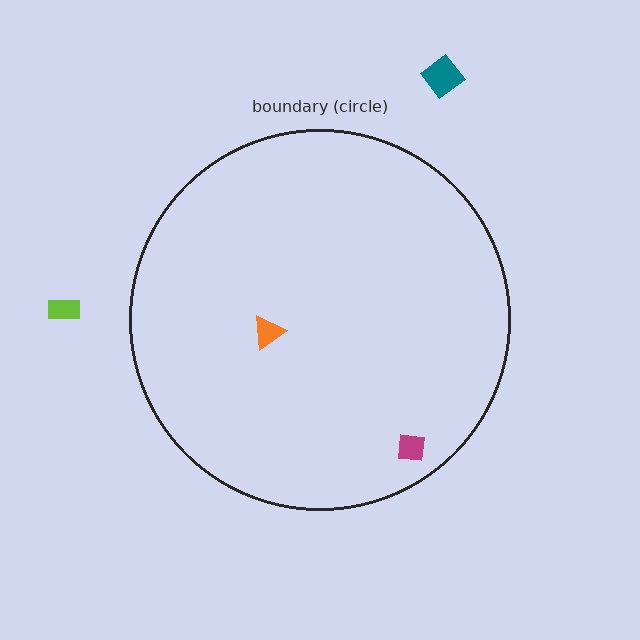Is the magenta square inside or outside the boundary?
Inside.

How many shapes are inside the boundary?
2 inside, 2 outside.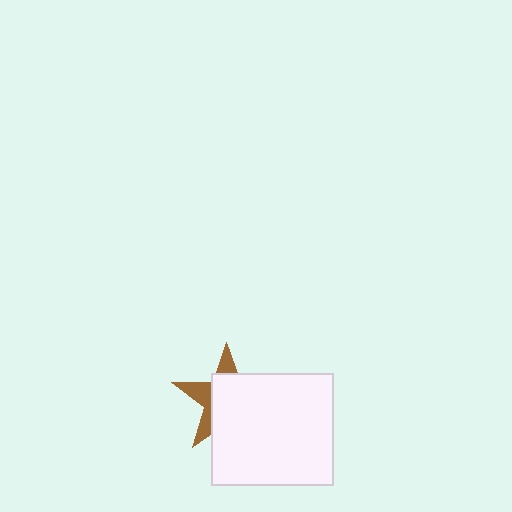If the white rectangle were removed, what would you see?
You would see the complete brown star.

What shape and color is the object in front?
The object in front is a white rectangle.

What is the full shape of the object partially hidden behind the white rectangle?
The partially hidden object is a brown star.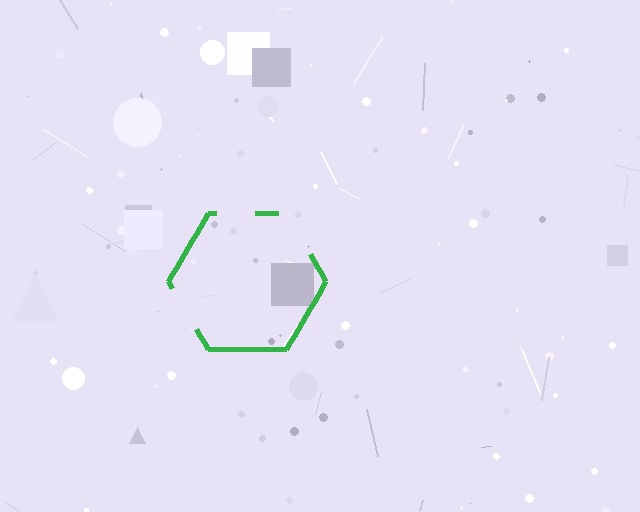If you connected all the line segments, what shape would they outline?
They would outline a hexagon.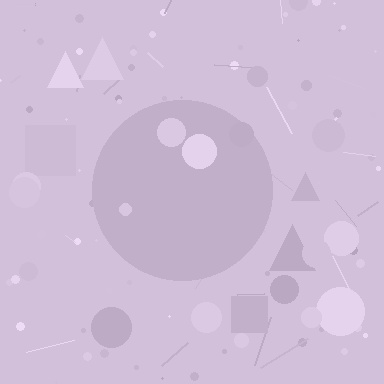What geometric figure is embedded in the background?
A circle is embedded in the background.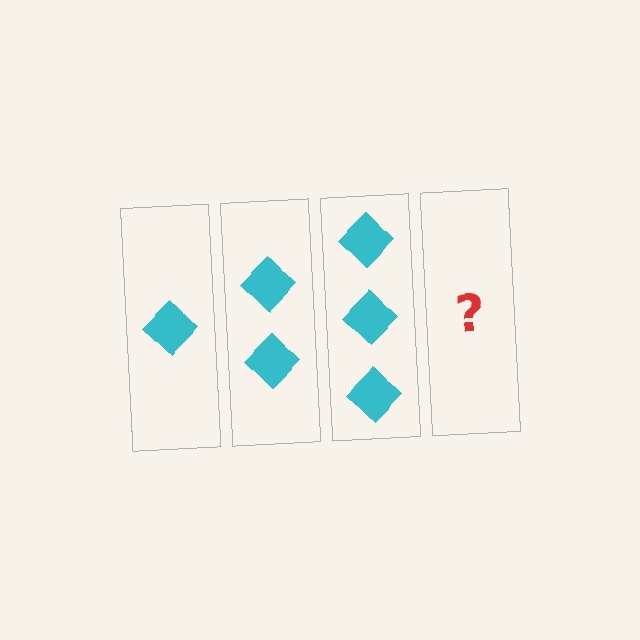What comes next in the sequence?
The next element should be 4 diamonds.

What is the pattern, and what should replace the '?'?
The pattern is that each step adds one more diamond. The '?' should be 4 diamonds.